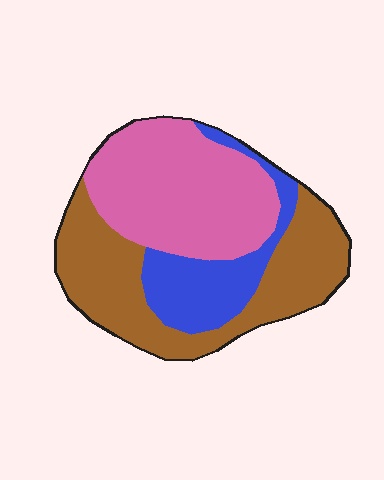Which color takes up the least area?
Blue, at roughly 20%.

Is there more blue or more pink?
Pink.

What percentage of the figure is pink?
Pink takes up between a quarter and a half of the figure.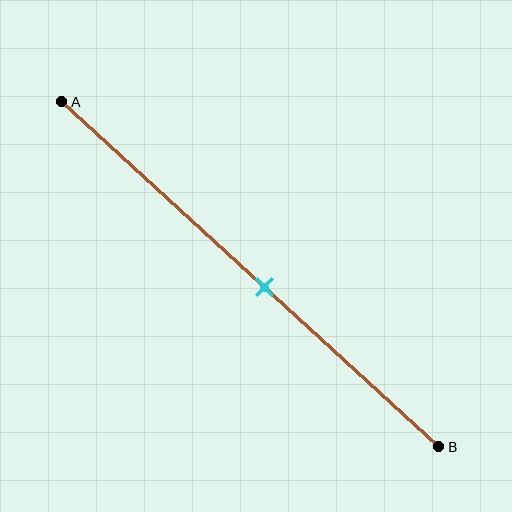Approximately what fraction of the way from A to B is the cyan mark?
The cyan mark is approximately 55% of the way from A to B.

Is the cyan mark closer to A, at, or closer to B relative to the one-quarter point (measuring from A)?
The cyan mark is closer to point B than the one-quarter point of segment AB.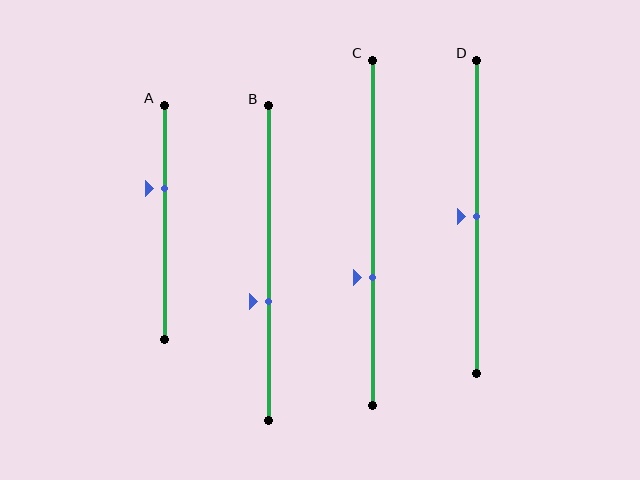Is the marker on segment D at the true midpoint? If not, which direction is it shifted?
Yes, the marker on segment D is at the true midpoint.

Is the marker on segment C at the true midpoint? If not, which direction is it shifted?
No, the marker on segment C is shifted downward by about 13% of the segment length.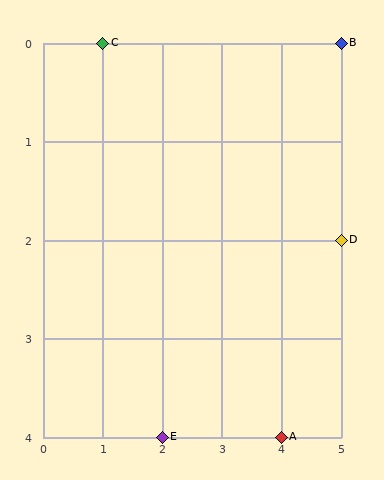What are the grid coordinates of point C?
Point C is at grid coordinates (1, 0).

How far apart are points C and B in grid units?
Points C and B are 4 columns apart.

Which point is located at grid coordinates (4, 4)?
Point A is at (4, 4).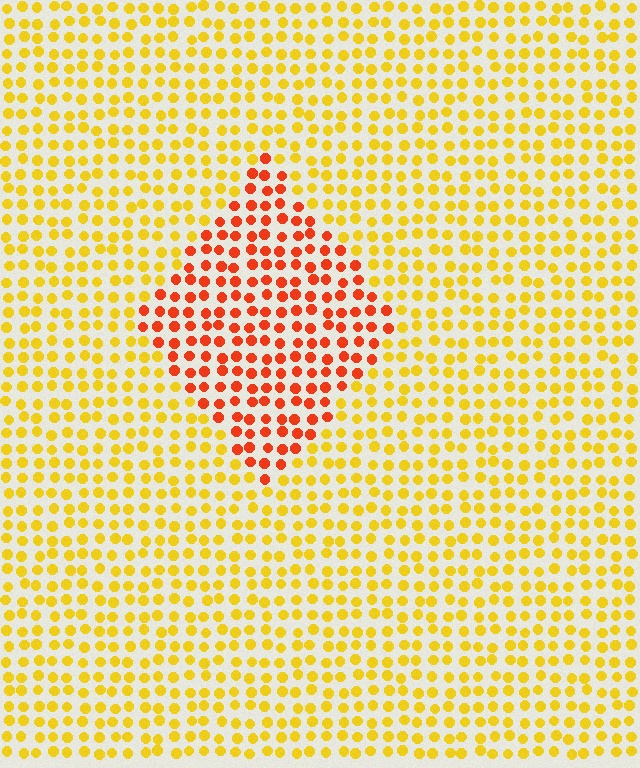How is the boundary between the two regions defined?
The boundary is defined purely by a slight shift in hue (about 42 degrees). Spacing, size, and orientation are identical on both sides.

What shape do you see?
I see a diamond.